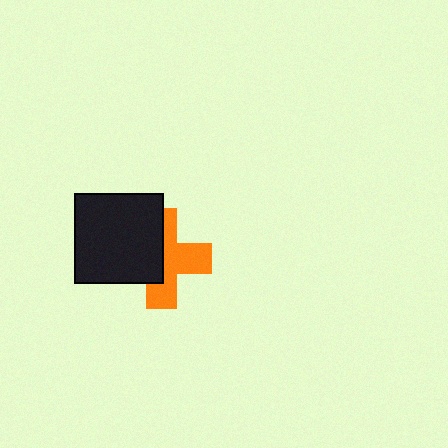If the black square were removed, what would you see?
You would see the complete orange cross.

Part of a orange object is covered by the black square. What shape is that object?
It is a cross.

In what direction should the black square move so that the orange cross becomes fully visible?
The black square should move left. That is the shortest direction to clear the overlap and leave the orange cross fully visible.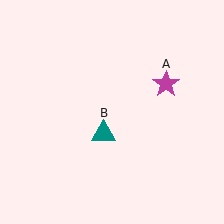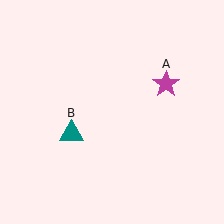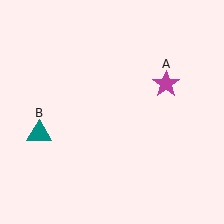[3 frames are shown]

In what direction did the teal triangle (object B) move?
The teal triangle (object B) moved left.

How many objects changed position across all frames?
1 object changed position: teal triangle (object B).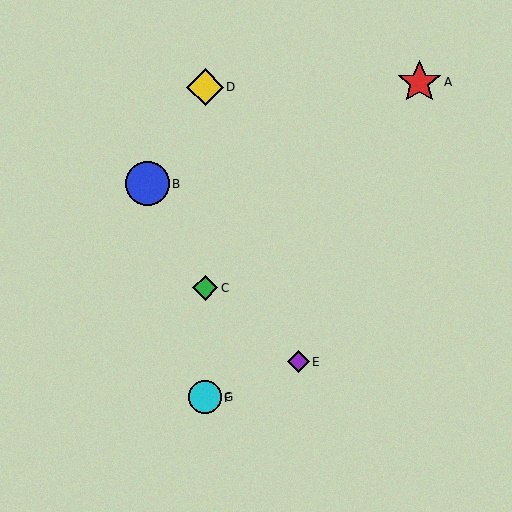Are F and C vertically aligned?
Yes, both are at x≈205.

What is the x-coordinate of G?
Object G is at x≈205.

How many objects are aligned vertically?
4 objects (C, D, F, G) are aligned vertically.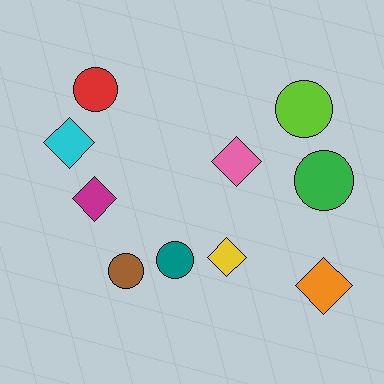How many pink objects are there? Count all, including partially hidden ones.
There is 1 pink object.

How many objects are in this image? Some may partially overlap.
There are 10 objects.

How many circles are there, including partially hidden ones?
There are 5 circles.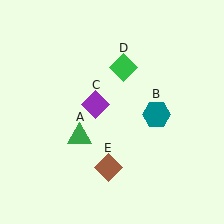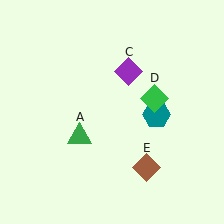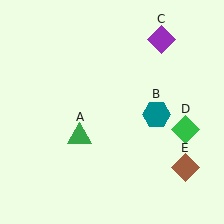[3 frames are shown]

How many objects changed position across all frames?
3 objects changed position: purple diamond (object C), green diamond (object D), brown diamond (object E).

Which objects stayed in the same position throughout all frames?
Green triangle (object A) and teal hexagon (object B) remained stationary.